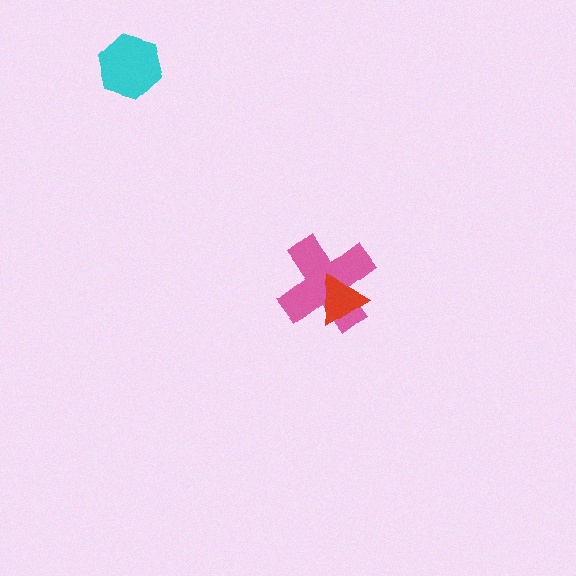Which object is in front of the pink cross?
The red triangle is in front of the pink cross.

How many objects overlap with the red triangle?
1 object overlaps with the red triangle.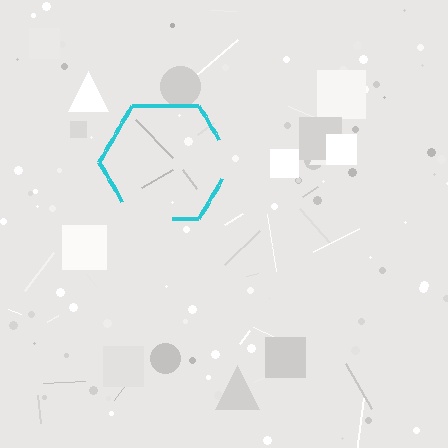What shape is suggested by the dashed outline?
The dashed outline suggests a hexagon.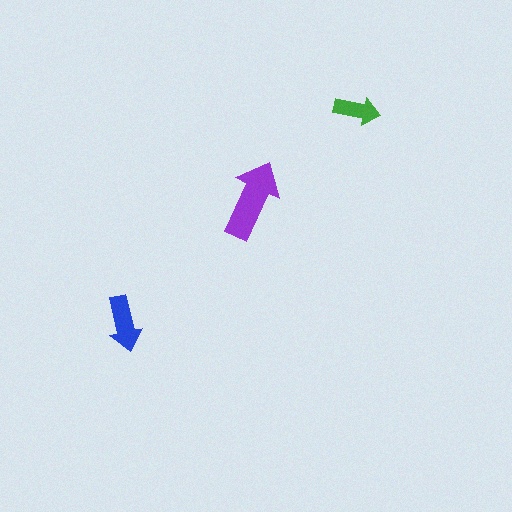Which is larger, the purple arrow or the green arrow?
The purple one.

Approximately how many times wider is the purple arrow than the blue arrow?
About 1.5 times wider.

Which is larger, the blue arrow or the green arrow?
The blue one.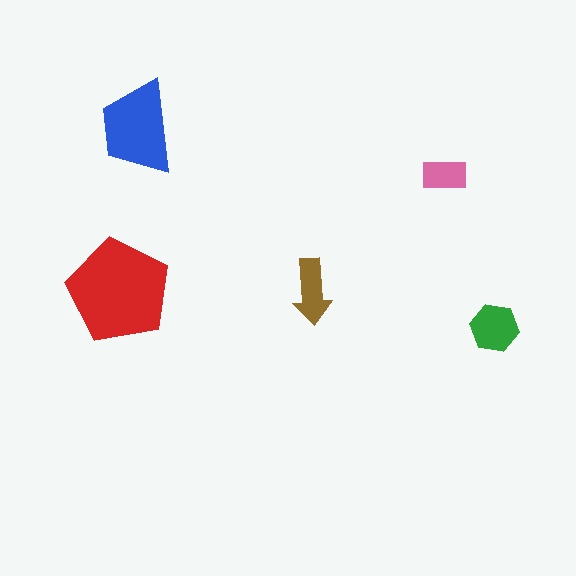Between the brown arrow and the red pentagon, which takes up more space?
The red pentagon.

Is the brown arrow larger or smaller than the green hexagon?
Smaller.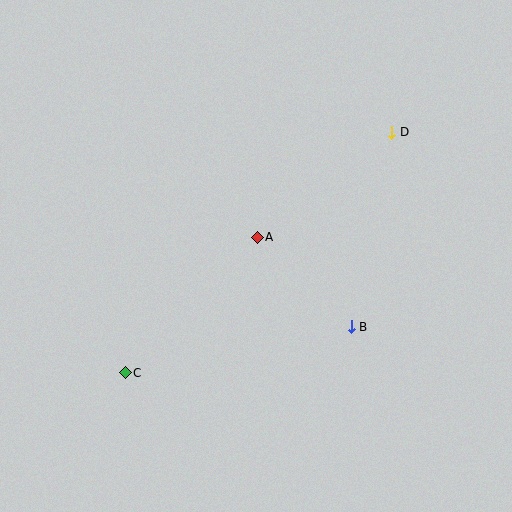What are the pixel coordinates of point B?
Point B is at (351, 327).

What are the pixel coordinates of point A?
Point A is at (257, 237).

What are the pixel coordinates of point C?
Point C is at (125, 373).